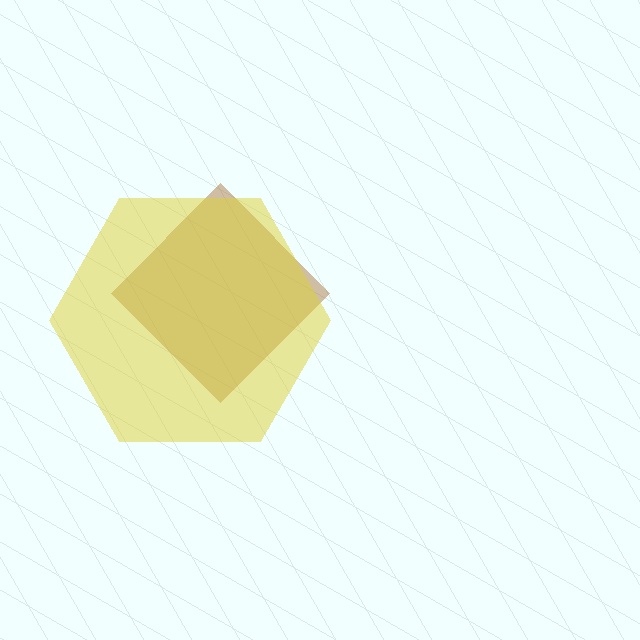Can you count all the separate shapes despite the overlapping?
Yes, there are 2 separate shapes.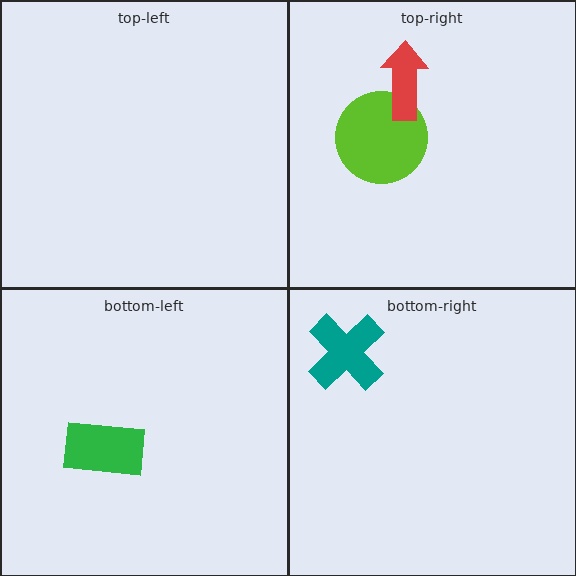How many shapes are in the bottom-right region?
1.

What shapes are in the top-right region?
The lime circle, the red arrow.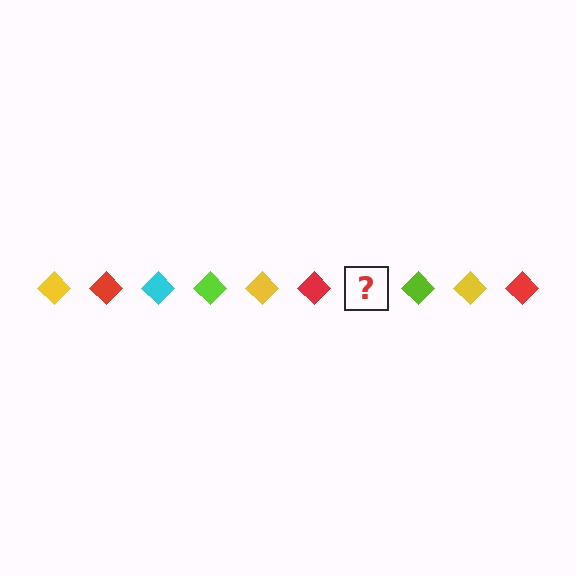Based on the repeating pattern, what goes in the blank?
The blank should be a cyan diamond.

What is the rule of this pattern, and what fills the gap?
The rule is that the pattern cycles through yellow, red, cyan, lime diamonds. The gap should be filled with a cyan diamond.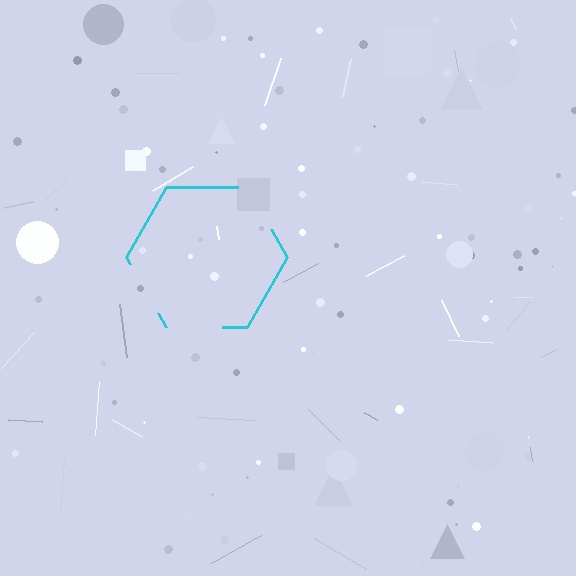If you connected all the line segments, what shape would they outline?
They would outline a hexagon.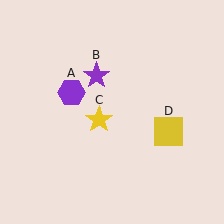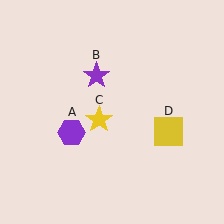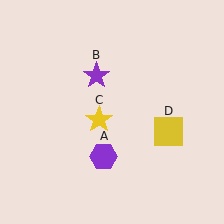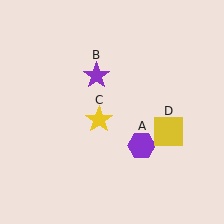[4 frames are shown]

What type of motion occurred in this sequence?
The purple hexagon (object A) rotated counterclockwise around the center of the scene.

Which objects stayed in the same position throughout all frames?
Purple star (object B) and yellow star (object C) and yellow square (object D) remained stationary.